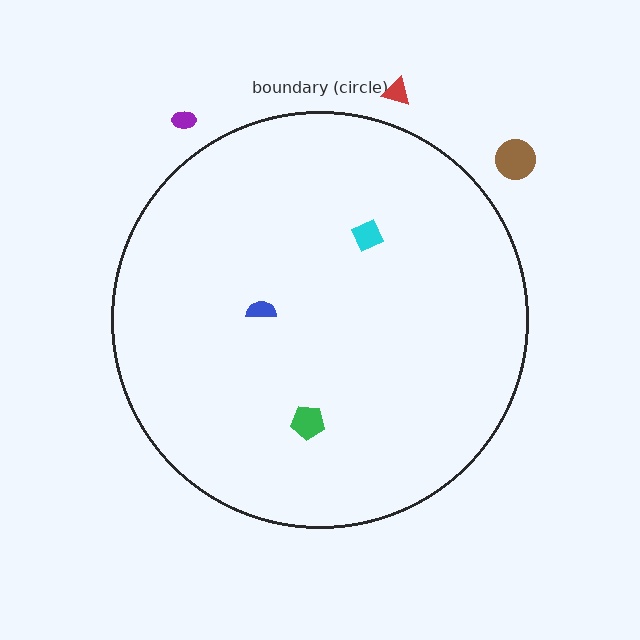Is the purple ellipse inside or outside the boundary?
Outside.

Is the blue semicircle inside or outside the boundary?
Inside.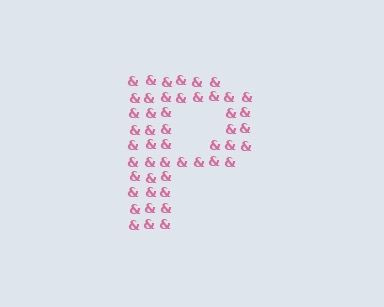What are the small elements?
The small elements are ampersands.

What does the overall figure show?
The overall figure shows the letter P.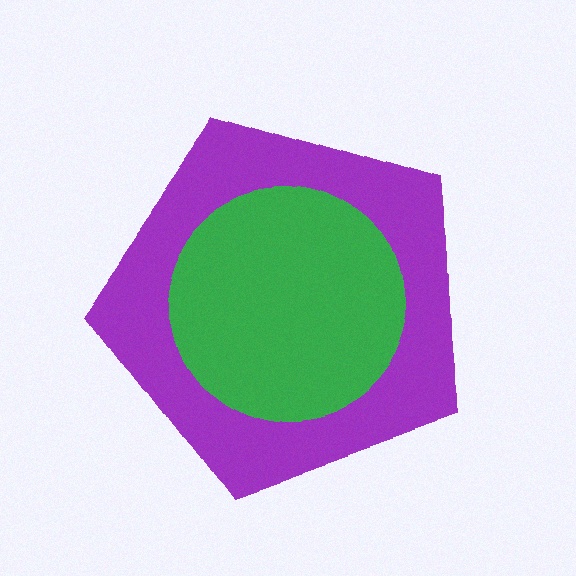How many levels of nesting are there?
2.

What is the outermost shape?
The purple pentagon.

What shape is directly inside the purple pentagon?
The green circle.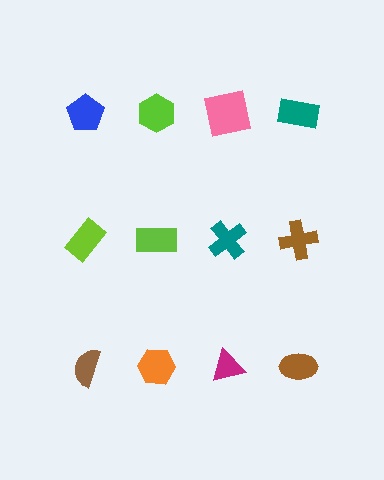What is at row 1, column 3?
A pink square.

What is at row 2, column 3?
A teal cross.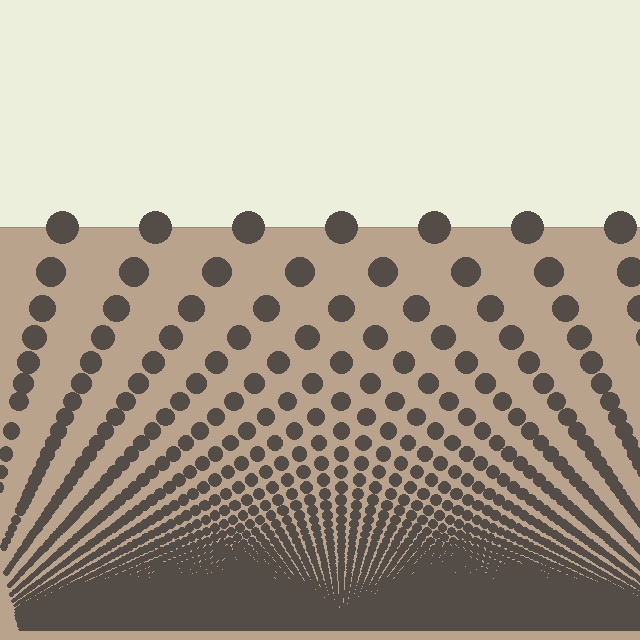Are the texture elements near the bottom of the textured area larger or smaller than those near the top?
Smaller. The gradient is inverted — elements near the bottom are smaller and denser.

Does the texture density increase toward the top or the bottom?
Density increases toward the bottom.